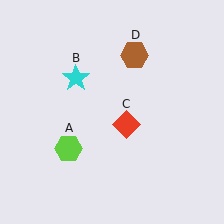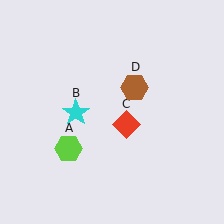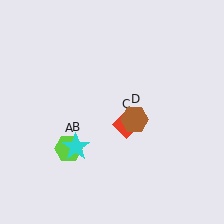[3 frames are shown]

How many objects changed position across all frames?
2 objects changed position: cyan star (object B), brown hexagon (object D).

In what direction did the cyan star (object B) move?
The cyan star (object B) moved down.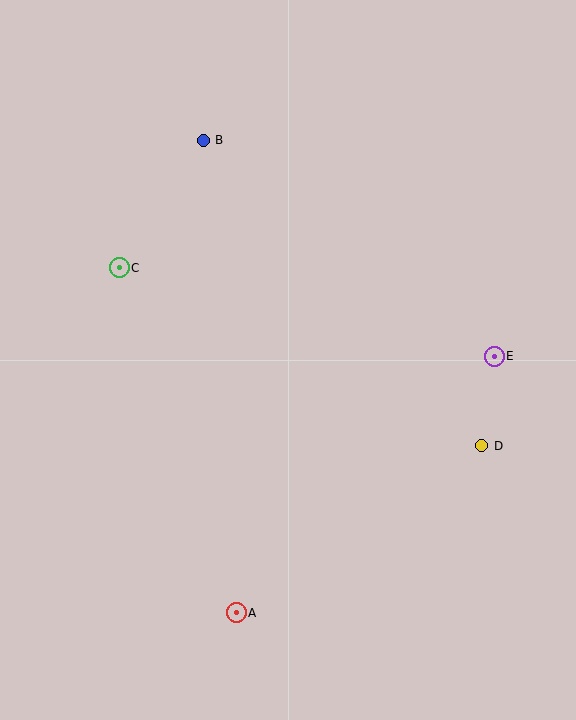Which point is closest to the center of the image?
Point C at (119, 268) is closest to the center.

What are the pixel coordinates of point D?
Point D is at (482, 446).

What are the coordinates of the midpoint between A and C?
The midpoint between A and C is at (178, 440).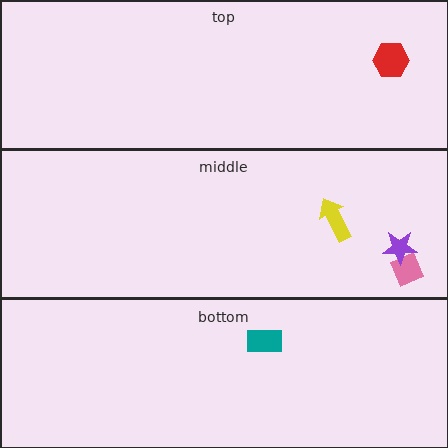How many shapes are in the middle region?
3.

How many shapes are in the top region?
1.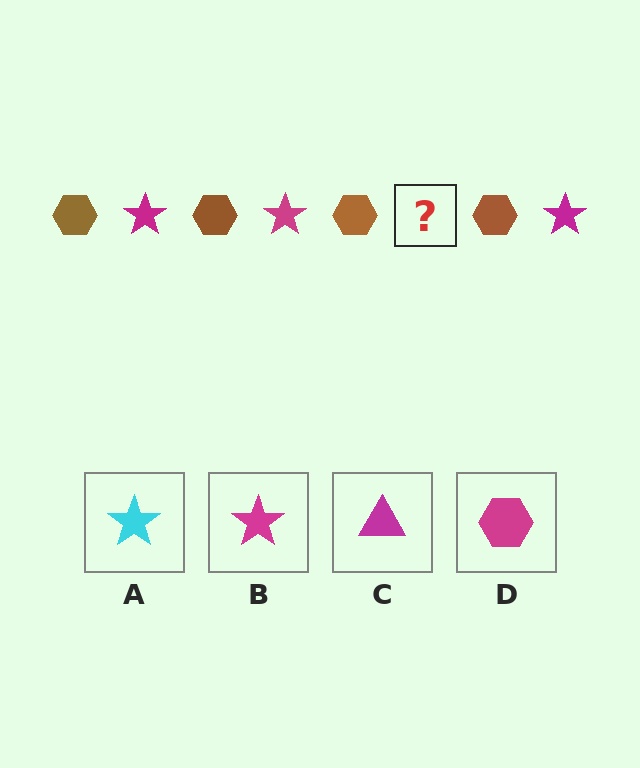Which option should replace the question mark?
Option B.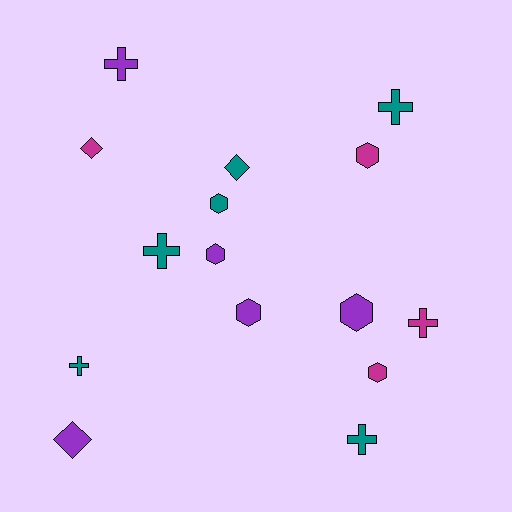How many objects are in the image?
There are 15 objects.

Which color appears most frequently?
Teal, with 6 objects.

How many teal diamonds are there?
There is 1 teal diamond.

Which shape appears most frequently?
Hexagon, with 6 objects.